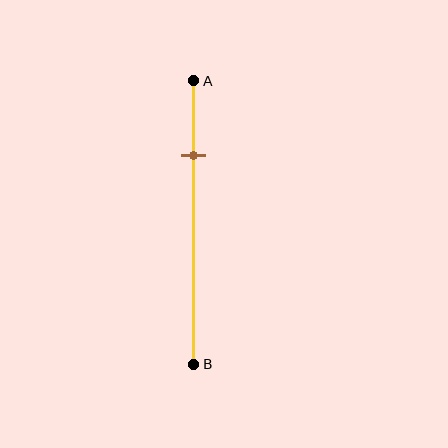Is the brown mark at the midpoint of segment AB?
No, the mark is at about 25% from A, not at the 50% midpoint.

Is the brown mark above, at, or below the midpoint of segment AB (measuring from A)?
The brown mark is above the midpoint of segment AB.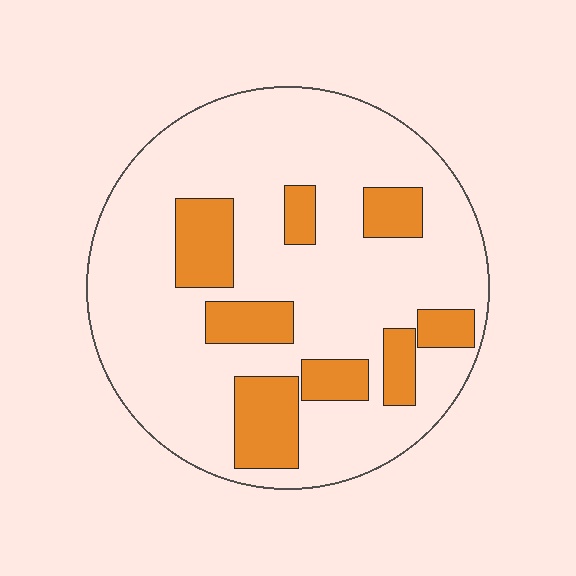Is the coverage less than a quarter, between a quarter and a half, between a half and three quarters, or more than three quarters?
Less than a quarter.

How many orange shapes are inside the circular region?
8.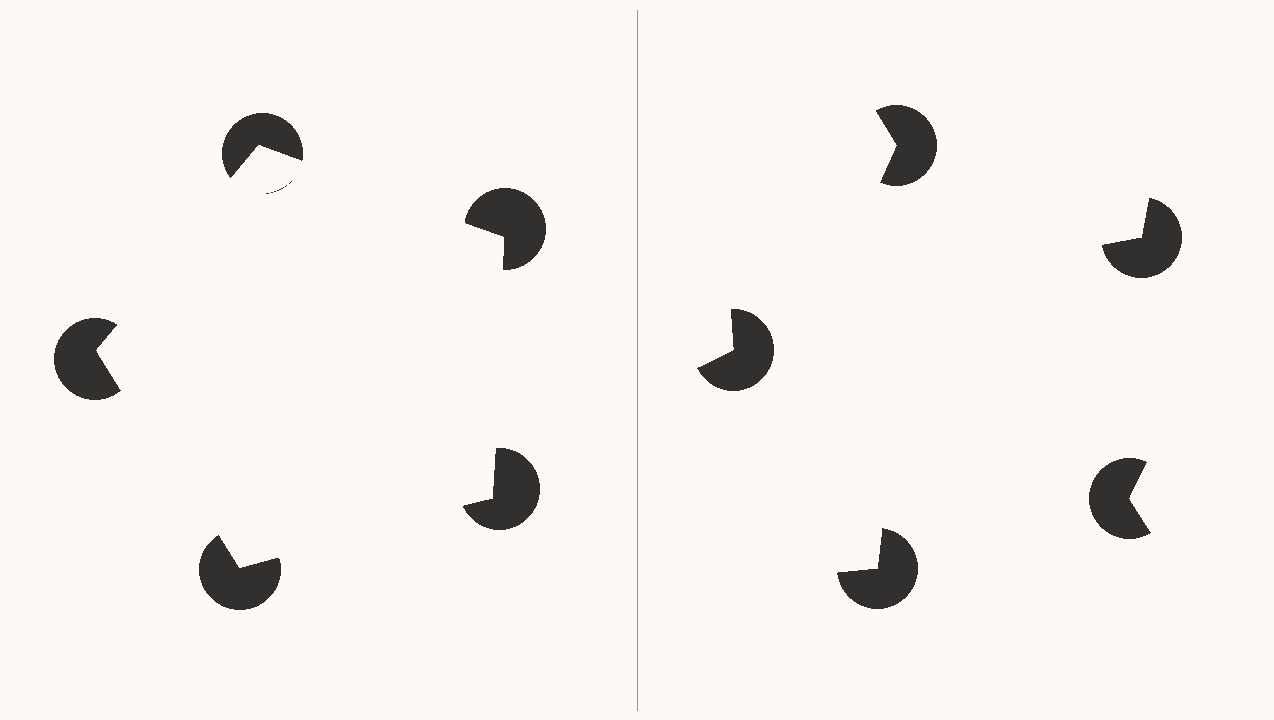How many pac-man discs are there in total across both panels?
10 — 5 on each side.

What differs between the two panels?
The pac-man discs are positioned identically on both sides; only the wedge orientations differ. On the left they align to a pentagon; on the right they are misaligned.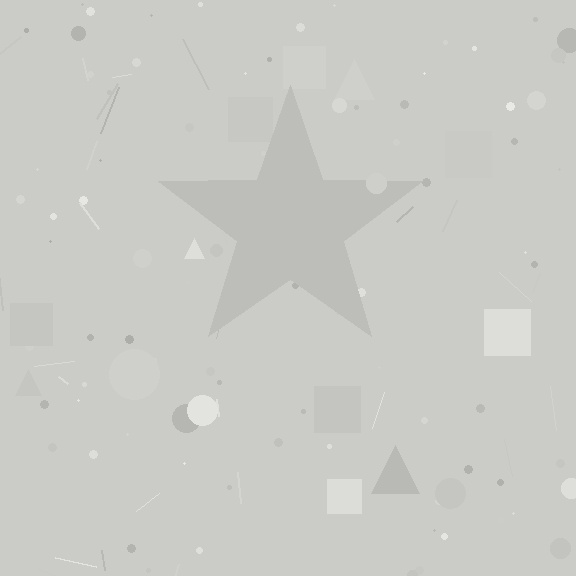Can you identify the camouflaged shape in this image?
The camouflaged shape is a star.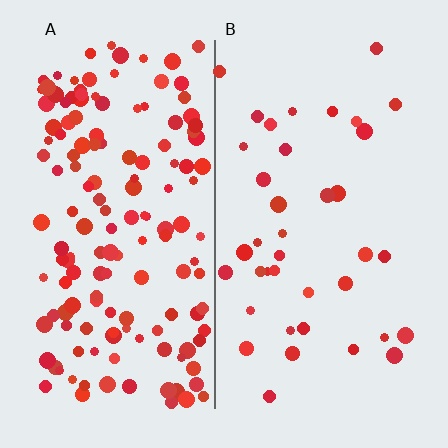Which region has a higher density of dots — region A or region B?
A (the left).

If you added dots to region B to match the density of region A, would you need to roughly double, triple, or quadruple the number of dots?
Approximately quadruple.